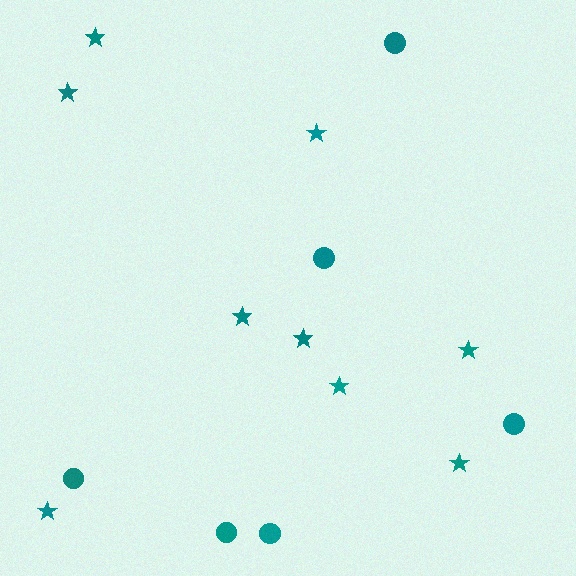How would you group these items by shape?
There are 2 groups: one group of stars (9) and one group of circles (6).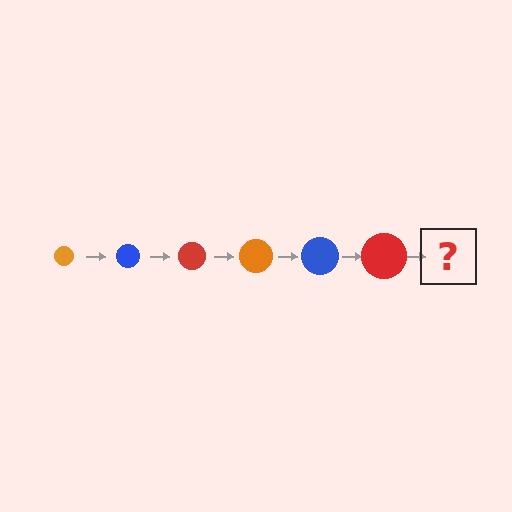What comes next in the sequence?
The next element should be an orange circle, larger than the previous one.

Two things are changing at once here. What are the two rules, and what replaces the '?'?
The two rules are that the circle grows larger each step and the color cycles through orange, blue, and red. The '?' should be an orange circle, larger than the previous one.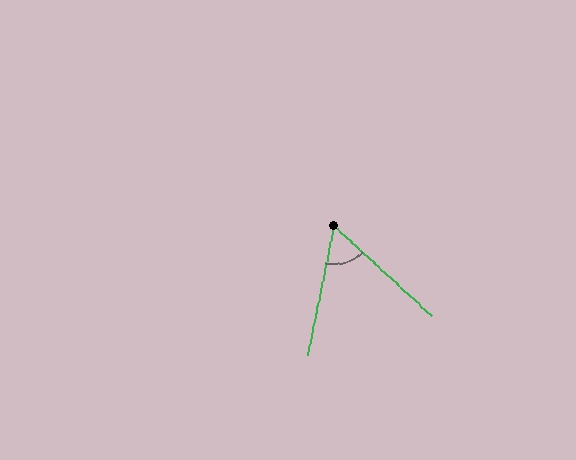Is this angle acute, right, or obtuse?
It is acute.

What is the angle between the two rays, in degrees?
Approximately 59 degrees.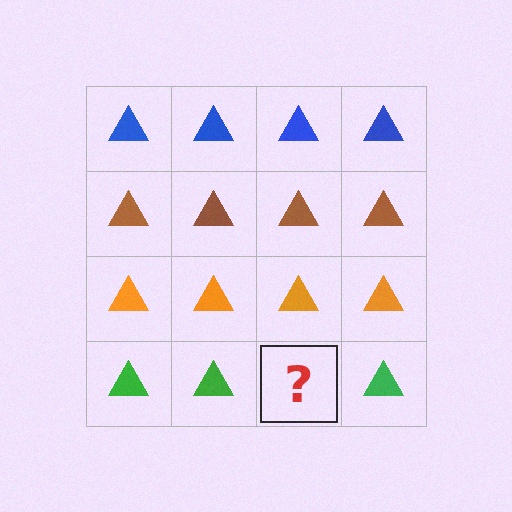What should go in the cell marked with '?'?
The missing cell should contain a green triangle.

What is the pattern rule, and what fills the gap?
The rule is that each row has a consistent color. The gap should be filled with a green triangle.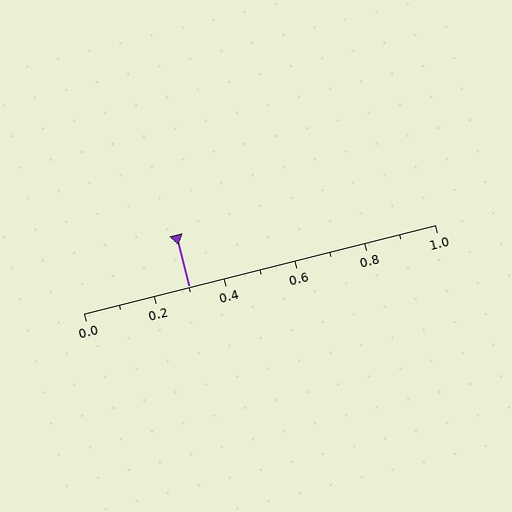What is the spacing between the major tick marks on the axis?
The major ticks are spaced 0.2 apart.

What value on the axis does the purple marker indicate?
The marker indicates approximately 0.3.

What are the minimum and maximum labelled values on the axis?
The axis runs from 0.0 to 1.0.